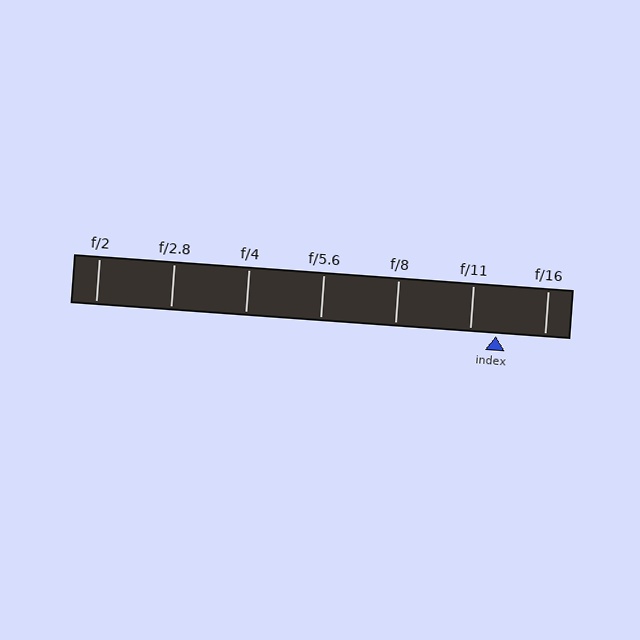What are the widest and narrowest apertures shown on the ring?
The widest aperture shown is f/2 and the narrowest is f/16.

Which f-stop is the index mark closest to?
The index mark is closest to f/11.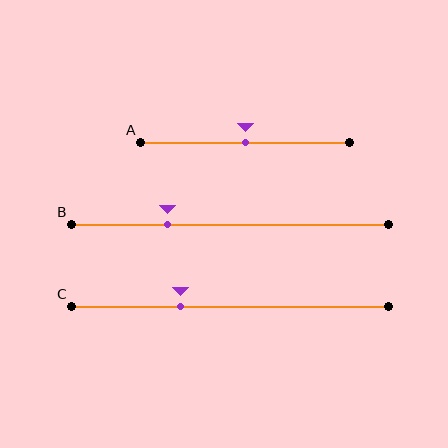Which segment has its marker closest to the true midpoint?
Segment A has its marker closest to the true midpoint.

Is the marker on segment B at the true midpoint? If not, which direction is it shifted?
No, the marker on segment B is shifted to the left by about 20% of the segment length.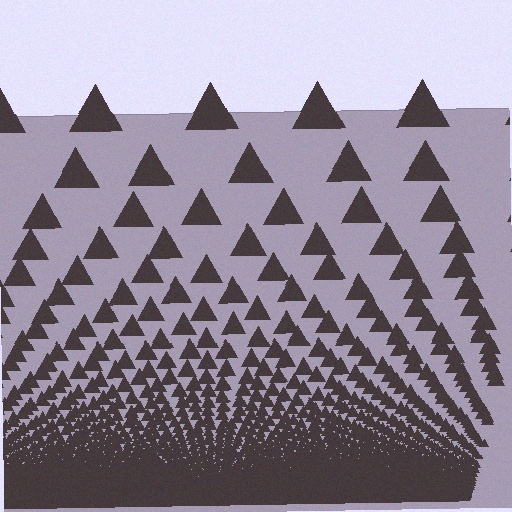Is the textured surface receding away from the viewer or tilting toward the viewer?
The surface appears to tilt toward the viewer. Texture elements get larger and sparser toward the top.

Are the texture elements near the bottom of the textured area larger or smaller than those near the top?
Smaller. The gradient is inverted — elements near the bottom are smaller and denser.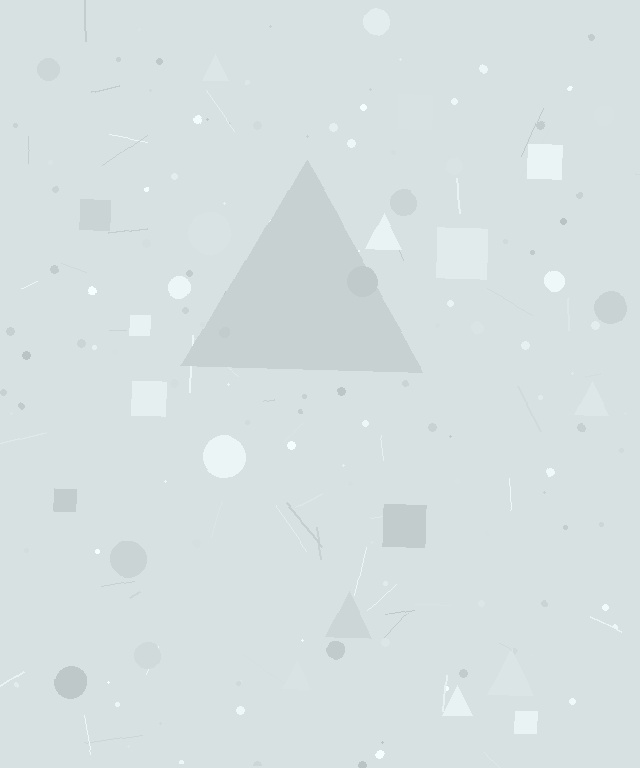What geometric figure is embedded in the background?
A triangle is embedded in the background.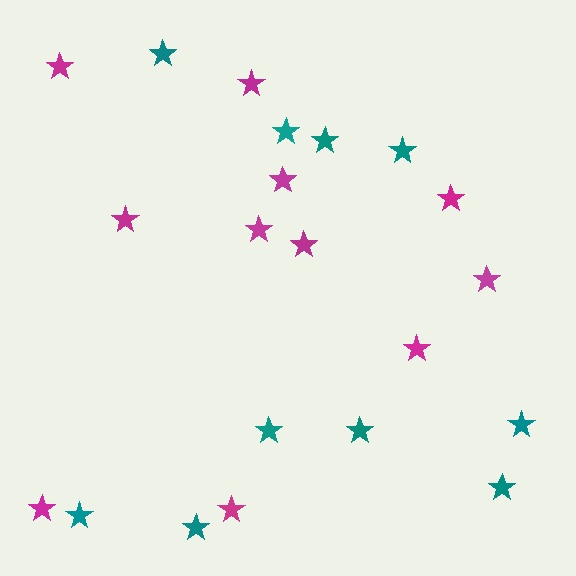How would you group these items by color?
There are 2 groups: one group of magenta stars (11) and one group of teal stars (10).